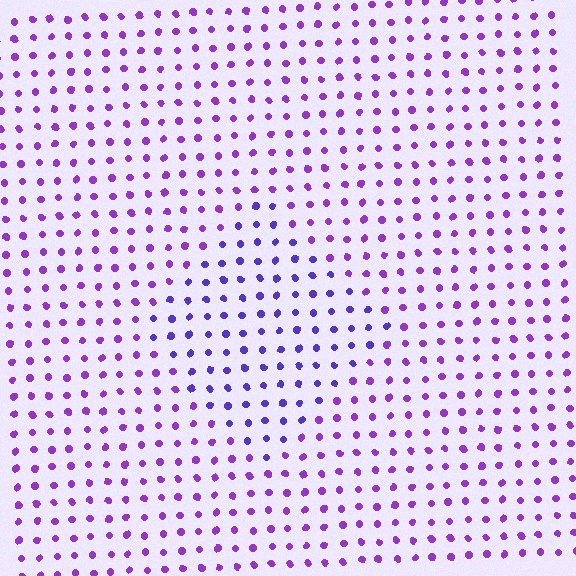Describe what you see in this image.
The image is filled with small purple elements in a uniform arrangement. A diamond-shaped region is visible where the elements are tinted to a slightly different hue, forming a subtle color boundary.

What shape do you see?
I see a diamond.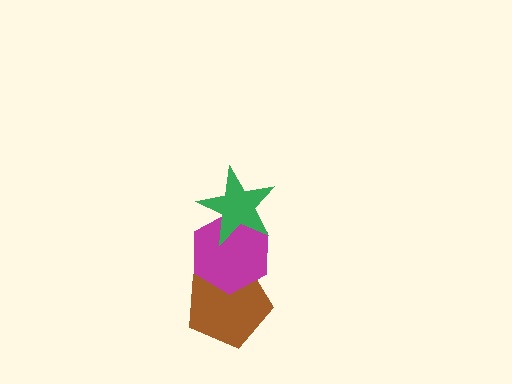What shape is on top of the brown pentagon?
The magenta hexagon is on top of the brown pentagon.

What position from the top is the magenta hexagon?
The magenta hexagon is 2nd from the top.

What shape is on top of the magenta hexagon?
The green star is on top of the magenta hexagon.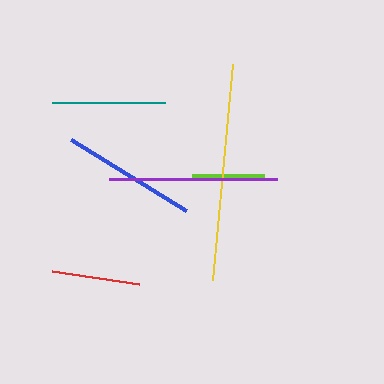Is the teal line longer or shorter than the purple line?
The purple line is longer than the teal line.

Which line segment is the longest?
The yellow line is the longest at approximately 217 pixels.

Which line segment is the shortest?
The lime line is the shortest at approximately 72 pixels.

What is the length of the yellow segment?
The yellow segment is approximately 217 pixels long.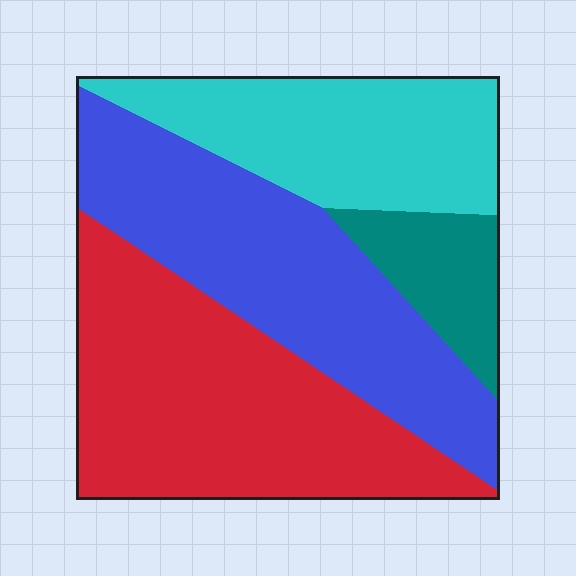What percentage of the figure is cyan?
Cyan covers roughly 25% of the figure.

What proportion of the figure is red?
Red takes up about three eighths (3/8) of the figure.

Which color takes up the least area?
Teal, at roughly 10%.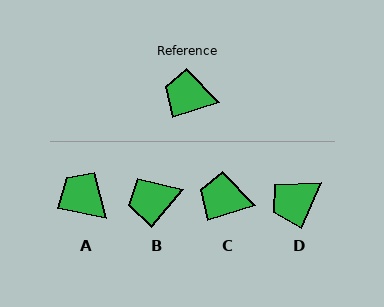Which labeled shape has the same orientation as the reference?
C.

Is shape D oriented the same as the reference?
No, it is off by about 48 degrees.